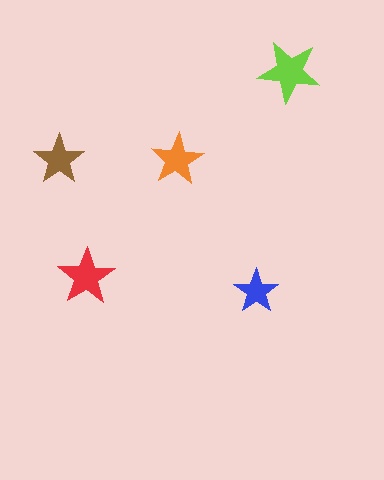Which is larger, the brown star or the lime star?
The lime one.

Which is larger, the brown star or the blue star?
The brown one.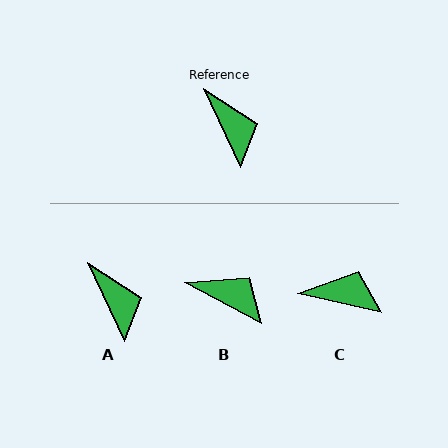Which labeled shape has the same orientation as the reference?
A.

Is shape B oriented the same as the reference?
No, it is off by about 37 degrees.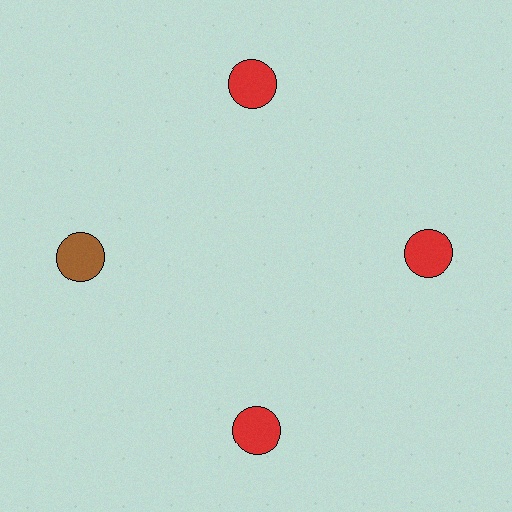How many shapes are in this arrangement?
There are 4 shapes arranged in a ring pattern.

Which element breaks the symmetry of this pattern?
The brown circle at roughly the 9 o'clock position breaks the symmetry. All other shapes are red circles.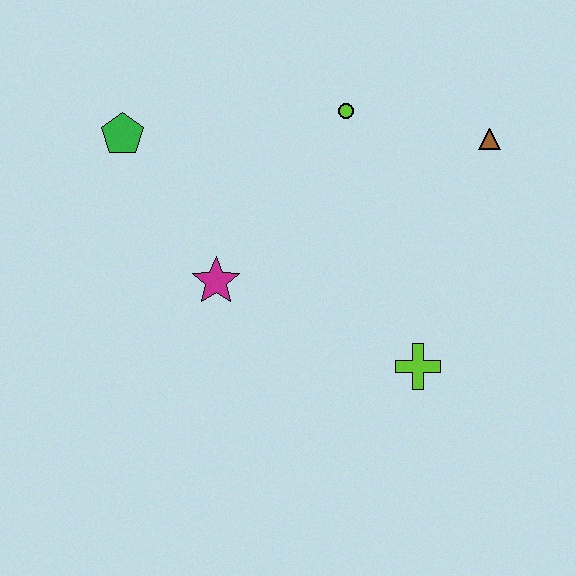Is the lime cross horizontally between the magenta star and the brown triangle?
Yes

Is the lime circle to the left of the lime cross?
Yes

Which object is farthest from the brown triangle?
The green pentagon is farthest from the brown triangle.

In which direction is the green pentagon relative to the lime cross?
The green pentagon is to the left of the lime cross.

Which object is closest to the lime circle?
The brown triangle is closest to the lime circle.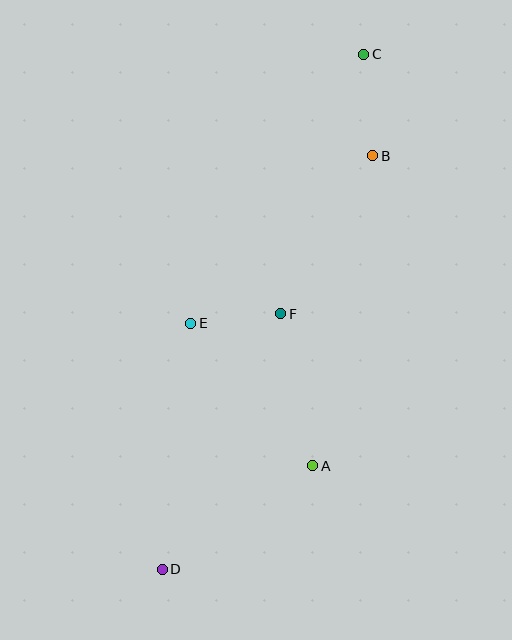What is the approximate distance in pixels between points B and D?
The distance between B and D is approximately 464 pixels.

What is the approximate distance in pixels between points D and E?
The distance between D and E is approximately 248 pixels.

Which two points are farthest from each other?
Points C and D are farthest from each other.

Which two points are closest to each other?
Points E and F are closest to each other.